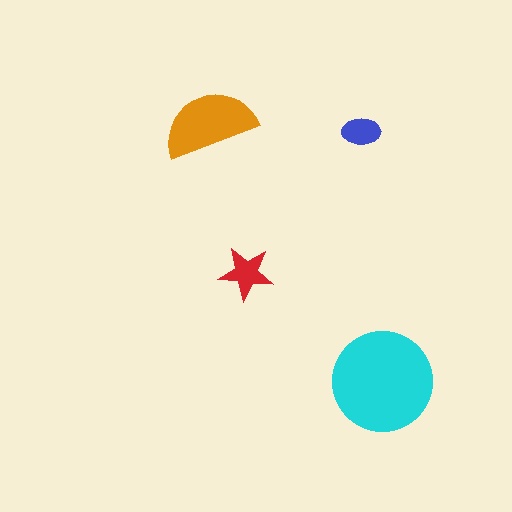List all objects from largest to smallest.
The cyan circle, the orange semicircle, the red star, the blue ellipse.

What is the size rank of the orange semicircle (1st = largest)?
2nd.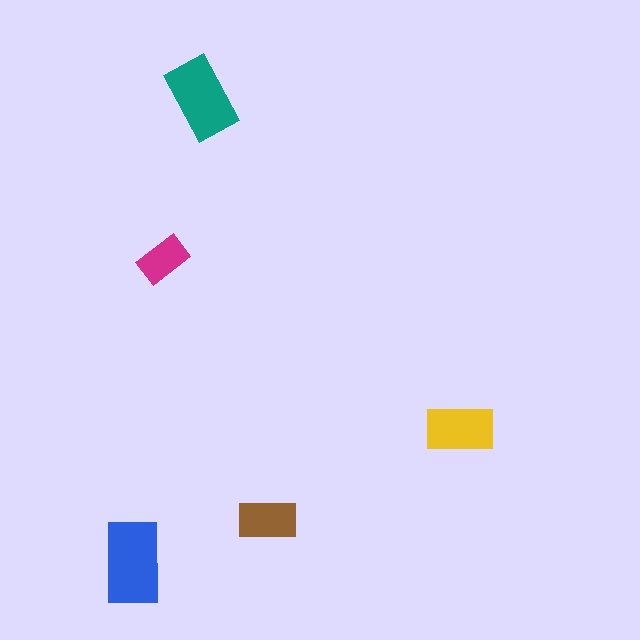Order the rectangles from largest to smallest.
the blue one, the teal one, the yellow one, the brown one, the magenta one.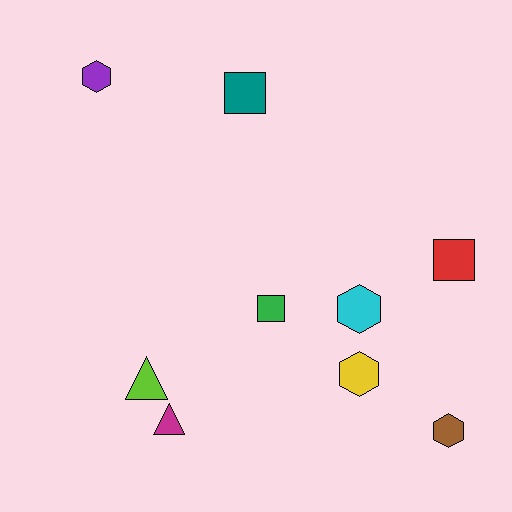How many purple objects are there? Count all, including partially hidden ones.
There is 1 purple object.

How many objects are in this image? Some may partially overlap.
There are 9 objects.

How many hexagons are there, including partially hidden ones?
There are 4 hexagons.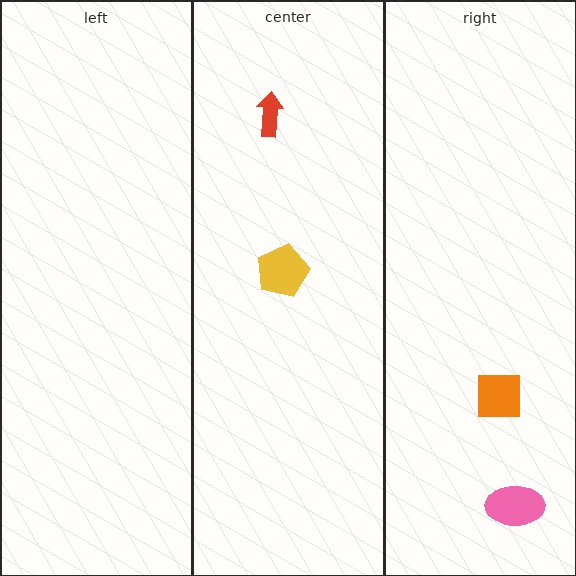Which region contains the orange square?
The right region.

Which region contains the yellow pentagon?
The center region.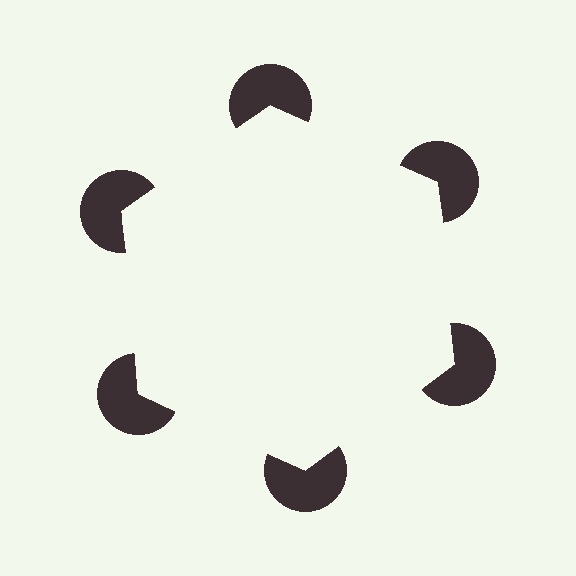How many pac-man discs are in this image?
There are 6 — one at each vertex of the illusory hexagon.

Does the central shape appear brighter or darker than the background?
It typically appears slightly brighter than the background, even though no actual brightness change is drawn.